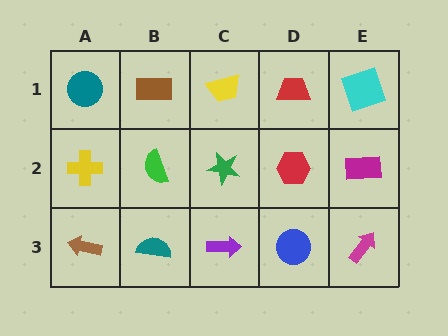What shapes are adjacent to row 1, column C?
A green star (row 2, column C), a brown rectangle (row 1, column B), a red trapezoid (row 1, column D).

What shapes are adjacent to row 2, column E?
A cyan square (row 1, column E), a magenta arrow (row 3, column E), a red hexagon (row 2, column D).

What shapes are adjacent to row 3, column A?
A yellow cross (row 2, column A), a teal semicircle (row 3, column B).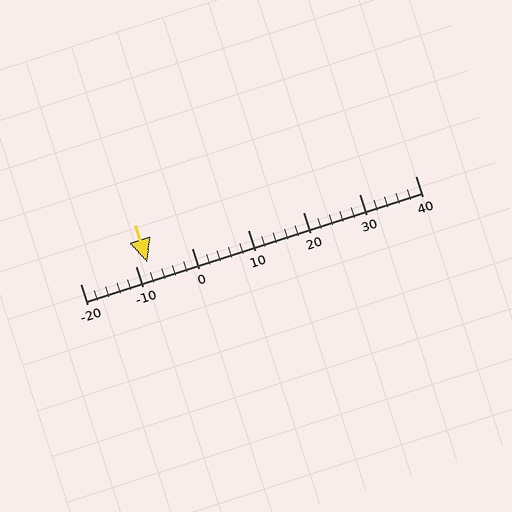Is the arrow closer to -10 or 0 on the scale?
The arrow is closer to -10.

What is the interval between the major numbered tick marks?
The major tick marks are spaced 10 units apart.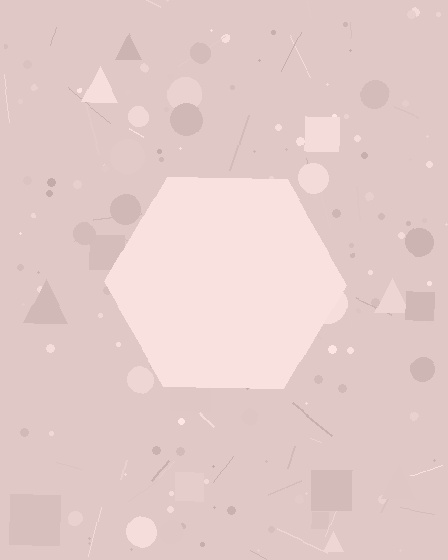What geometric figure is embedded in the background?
A hexagon is embedded in the background.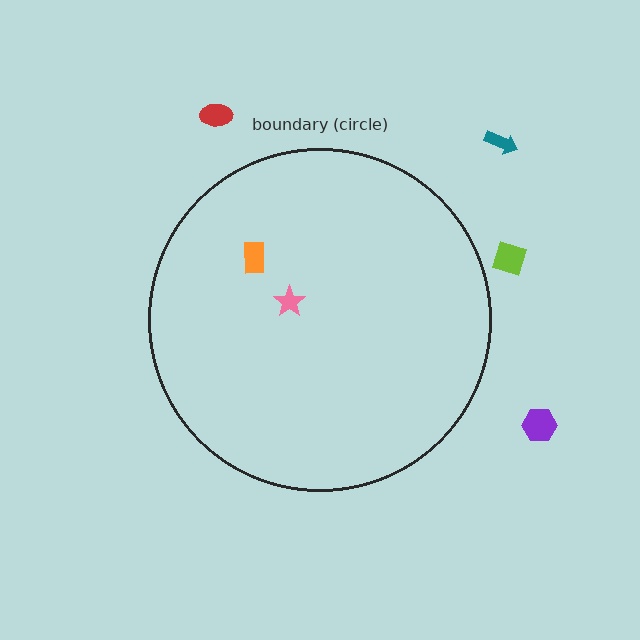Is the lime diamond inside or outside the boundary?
Outside.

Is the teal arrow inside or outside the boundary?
Outside.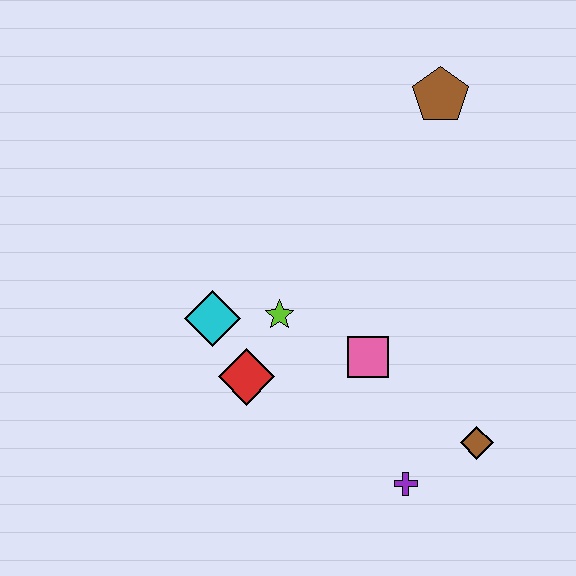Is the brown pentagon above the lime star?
Yes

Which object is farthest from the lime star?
The brown pentagon is farthest from the lime star.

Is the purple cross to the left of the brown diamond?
Yes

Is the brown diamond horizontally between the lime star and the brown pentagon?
No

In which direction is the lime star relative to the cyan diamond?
The lime star is to the right of the cyan diamond.